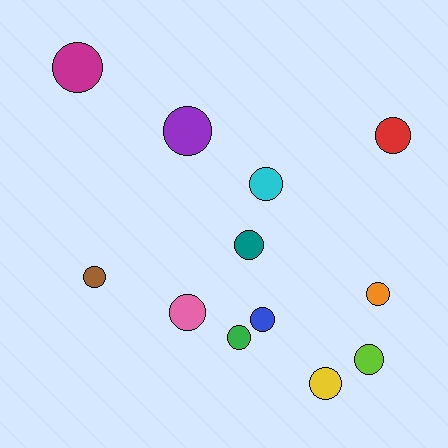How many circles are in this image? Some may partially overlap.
There are 12 circles.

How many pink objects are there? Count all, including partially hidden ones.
There is 1 pink object.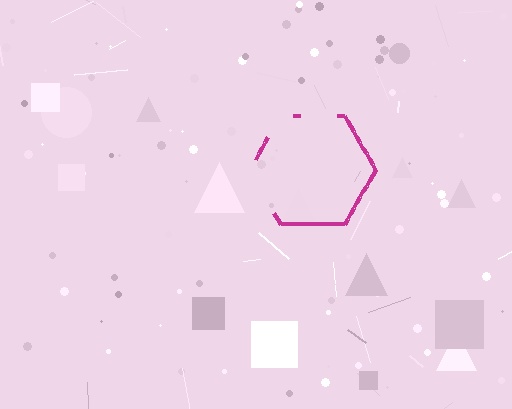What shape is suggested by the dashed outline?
The dashed outline suggests a hexagon.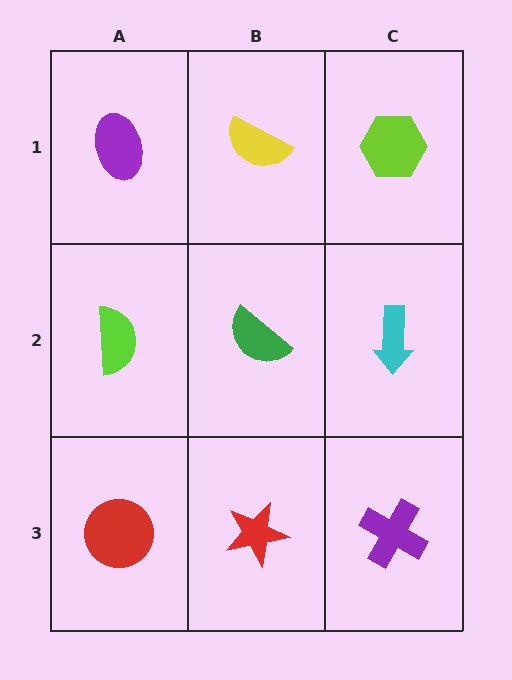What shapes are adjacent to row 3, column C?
A cyan arrow (row 2, column C), a red star (row 3, column B).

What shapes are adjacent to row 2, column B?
A yellow semicircle (row 1, column B), a red star (row 3, column B), a lime semicircle (row 2, column A), a cyan arrow (row 2, column C).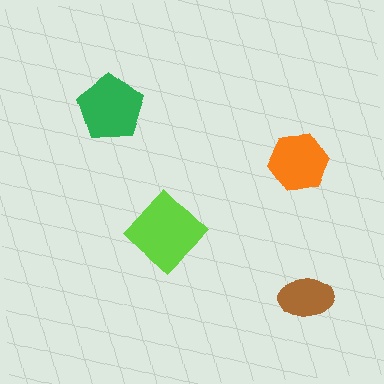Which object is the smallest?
The brown ellipse.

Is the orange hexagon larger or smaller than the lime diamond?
Smaller.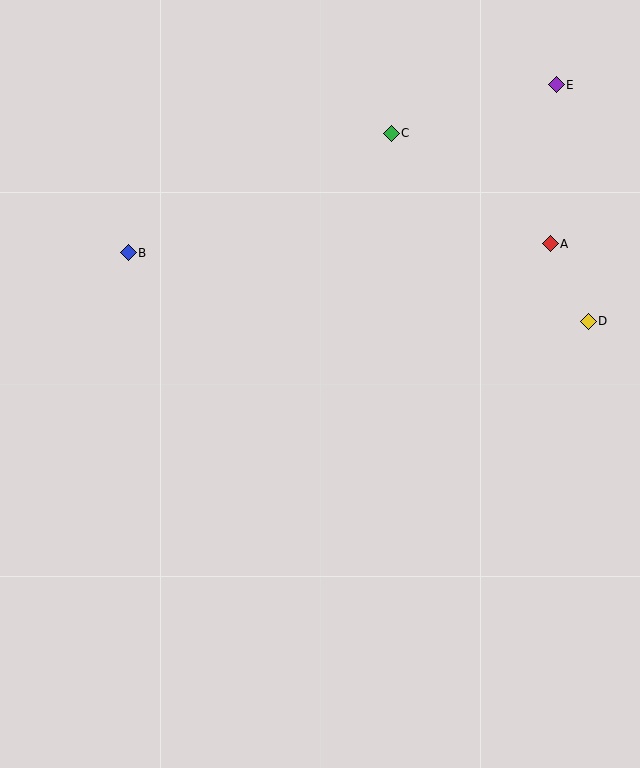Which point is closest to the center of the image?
Point B at (128, 253) is closest to the center.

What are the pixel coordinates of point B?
Point B is at (128, 253).